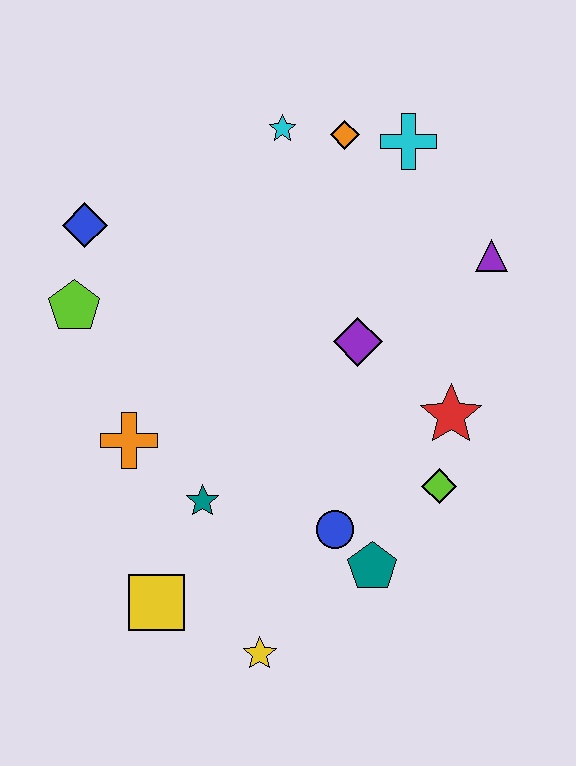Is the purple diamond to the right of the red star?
No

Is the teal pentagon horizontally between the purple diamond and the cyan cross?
Yes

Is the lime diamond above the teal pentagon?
Yes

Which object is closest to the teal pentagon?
The blue circle is closest to the teal pentagon.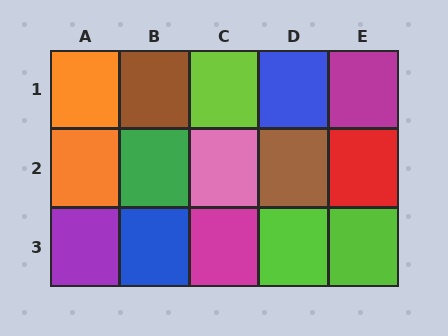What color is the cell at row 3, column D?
Lime.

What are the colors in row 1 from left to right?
Orange, brown, lime, blue, magenta.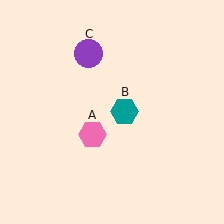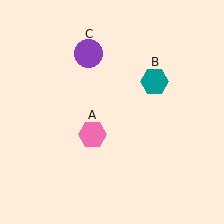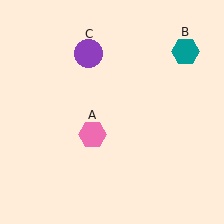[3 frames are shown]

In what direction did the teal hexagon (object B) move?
The teal hexagon (object B) moved up and to the right.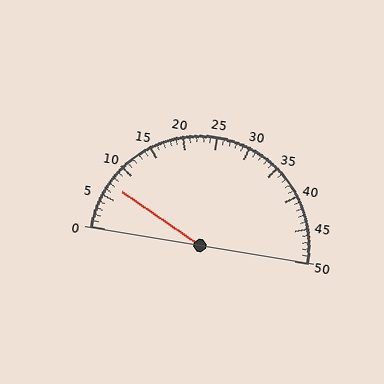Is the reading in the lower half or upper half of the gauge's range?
The reading is in the lower half of the range (0 to 50).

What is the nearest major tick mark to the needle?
The nearest major tick mark is 5.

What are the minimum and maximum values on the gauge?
The gauge ranges from 0 to 50.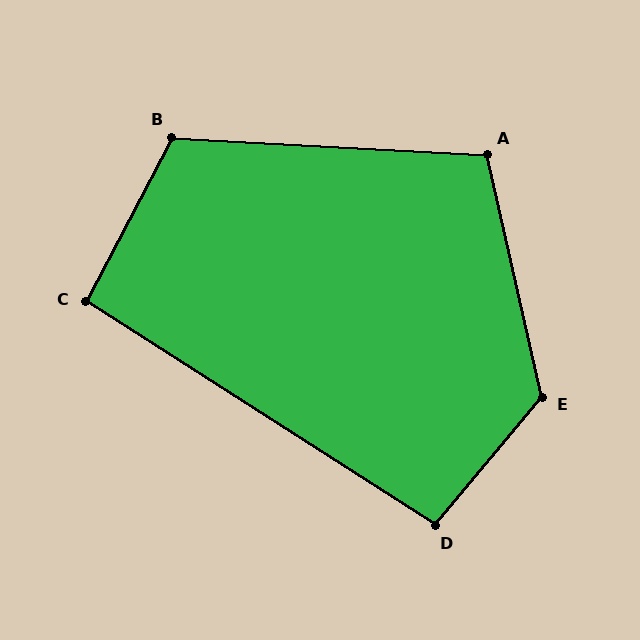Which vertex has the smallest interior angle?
C, at approximately 95 degrees.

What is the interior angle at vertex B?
Approximately 115 degrees (obtuse).